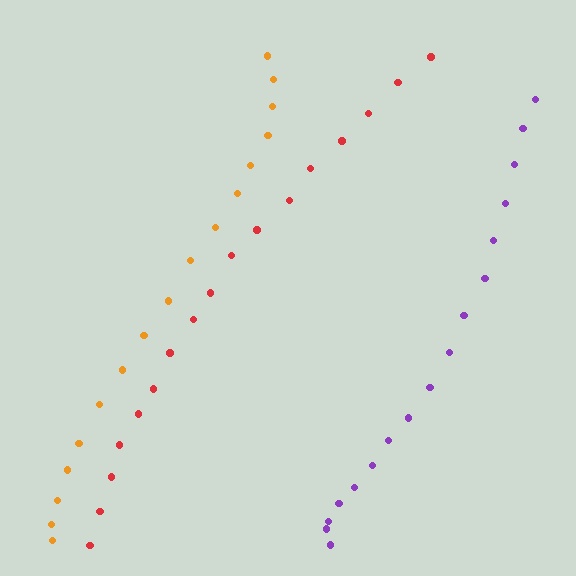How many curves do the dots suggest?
There are 3 distinct paths.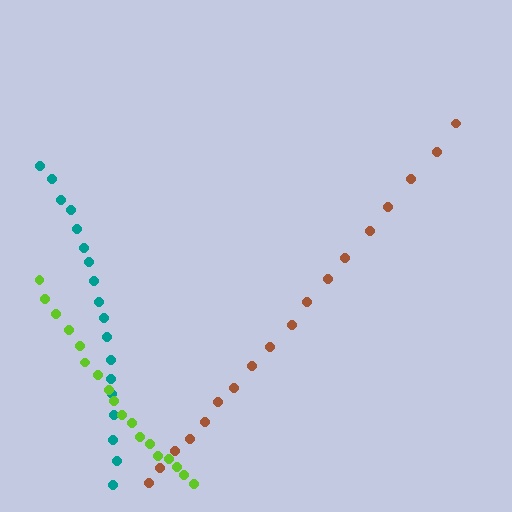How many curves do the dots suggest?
There are 3 distinct paths.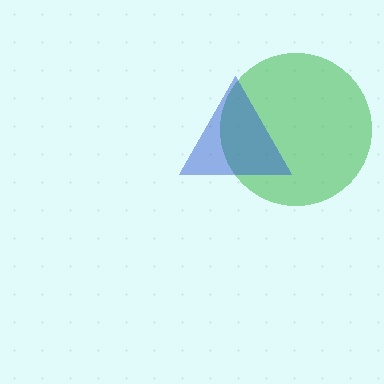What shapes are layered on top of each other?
The layered shapes are: a green circle, a blue triangle.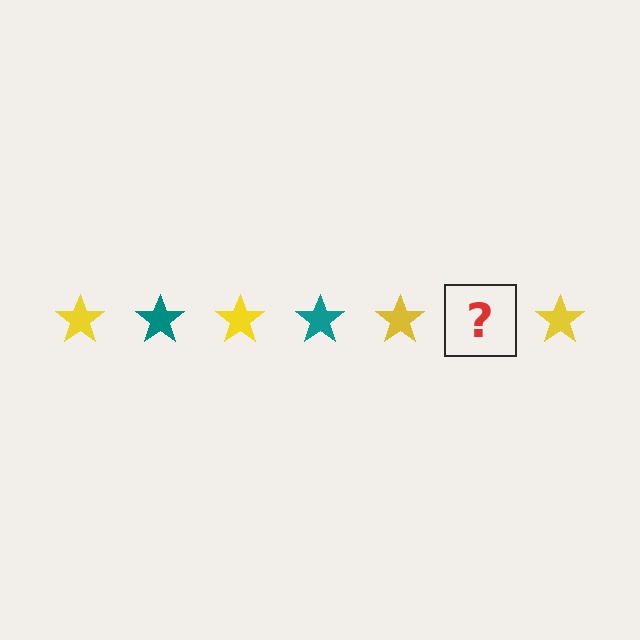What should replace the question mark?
The question mark should be replaced with a teal star.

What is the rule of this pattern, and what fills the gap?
The rule is that the pattern cycles through yellow, teal stars. The gap should be filled with a teal star.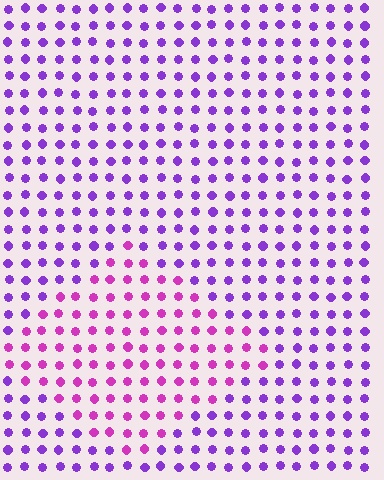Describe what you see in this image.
The image is filled with small purple elements in a uniform arrangement. A diamond-shaped region is visible where the elements are tinted to a slightly different hue, forming a subtle color boundary.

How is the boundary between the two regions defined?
The boundary is defined purely by a slight shift in hue (about 36 degrees). Spacing, size, and orientation are identical on both sides.